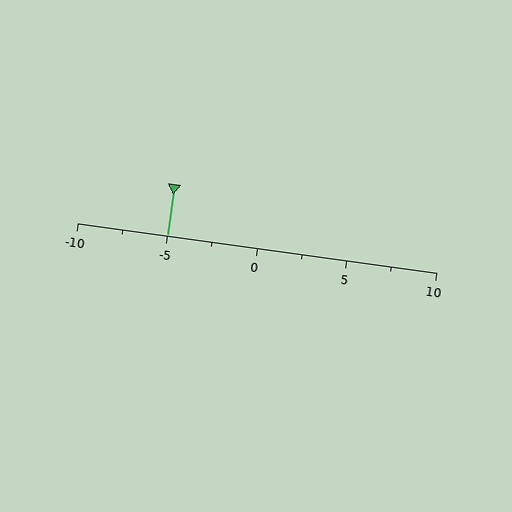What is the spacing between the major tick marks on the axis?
The major ticks are spaced 5 apart.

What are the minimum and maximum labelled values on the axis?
The axis runs from -10 to 10.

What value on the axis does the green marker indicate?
The marker indicates approximately -5.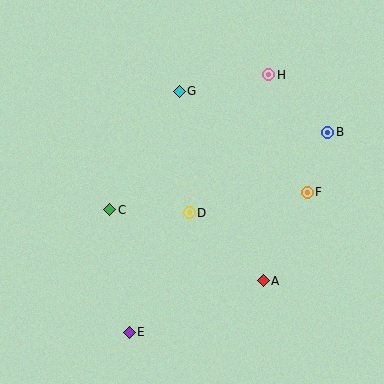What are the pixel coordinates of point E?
Point E is at (129, 332).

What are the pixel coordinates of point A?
Point A is at (263, 281).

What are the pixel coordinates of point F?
Point F is at (307, 193).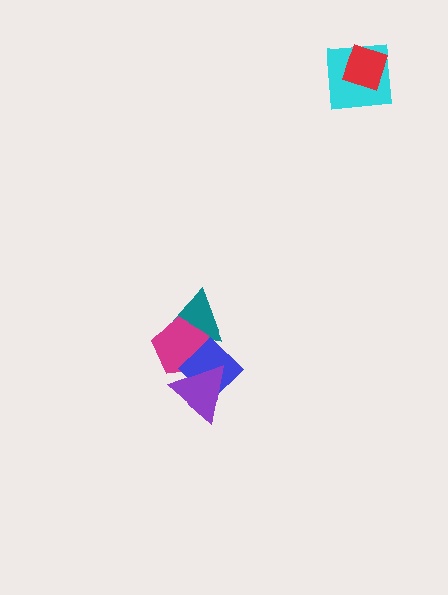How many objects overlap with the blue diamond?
3 objects overlap with the blue diamond.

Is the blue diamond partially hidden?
Yes, it is partially covered by another shape.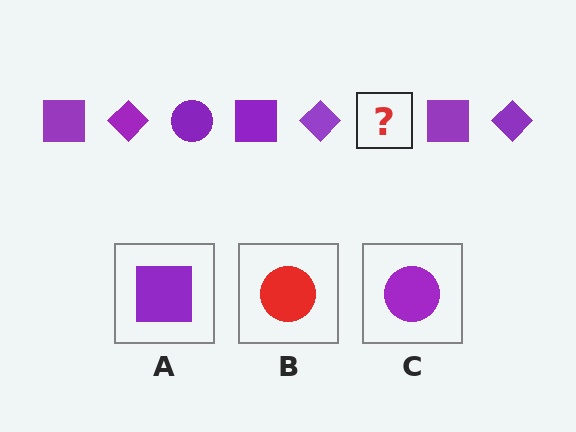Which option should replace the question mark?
Option C.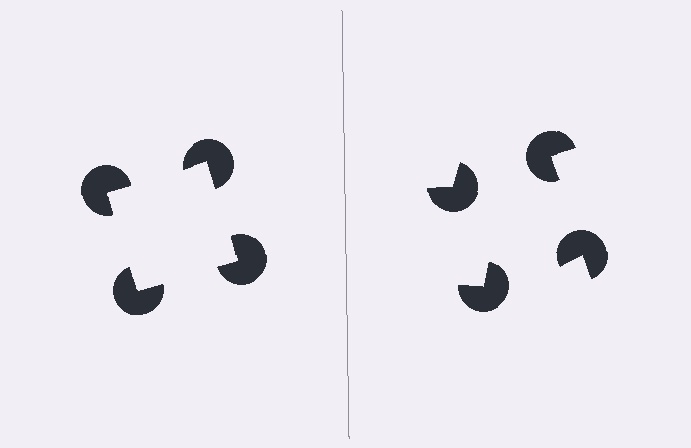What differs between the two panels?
The pac-man discs are positioned identically on both sides; only the wedge orientations differ. On the left they align to a square; on the right they are misaligned.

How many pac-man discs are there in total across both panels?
8 — 4 on each side.